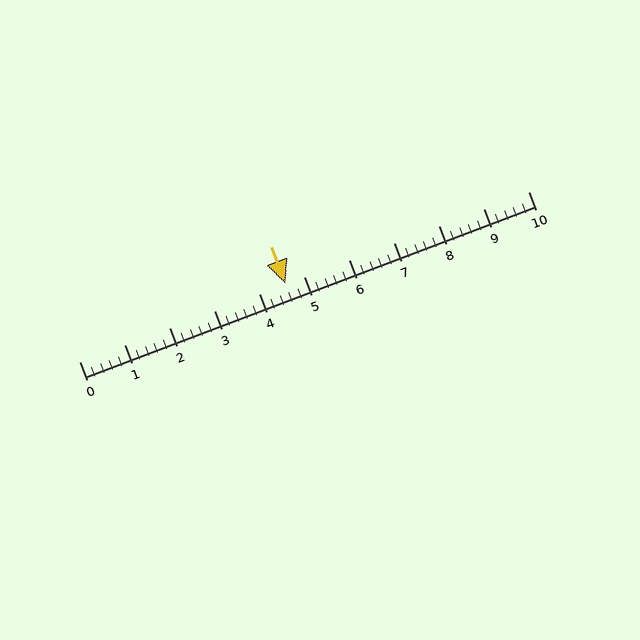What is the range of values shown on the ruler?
The ruler shows values from 0 to 10.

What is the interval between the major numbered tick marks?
The major tick marks are spaced 1 units apart.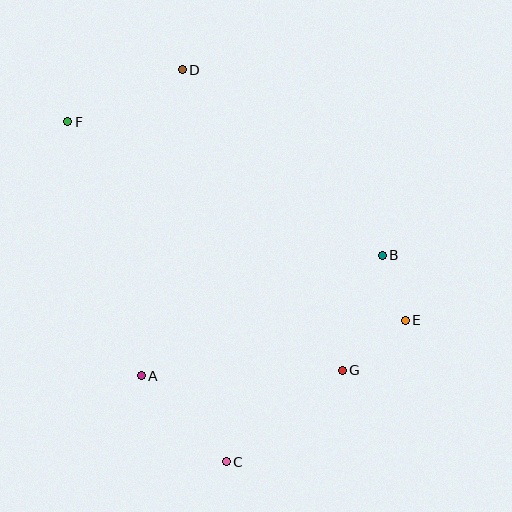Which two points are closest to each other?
Points B and E are closest to each other.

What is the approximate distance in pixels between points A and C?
The distance between A and C is approximately 121 pixels.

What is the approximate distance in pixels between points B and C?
The distance between B and C is approximately 259 pixels.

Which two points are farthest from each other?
Points C and D are farthest from each other.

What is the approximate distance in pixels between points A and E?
The distance between A and E is approximately 270 pixels.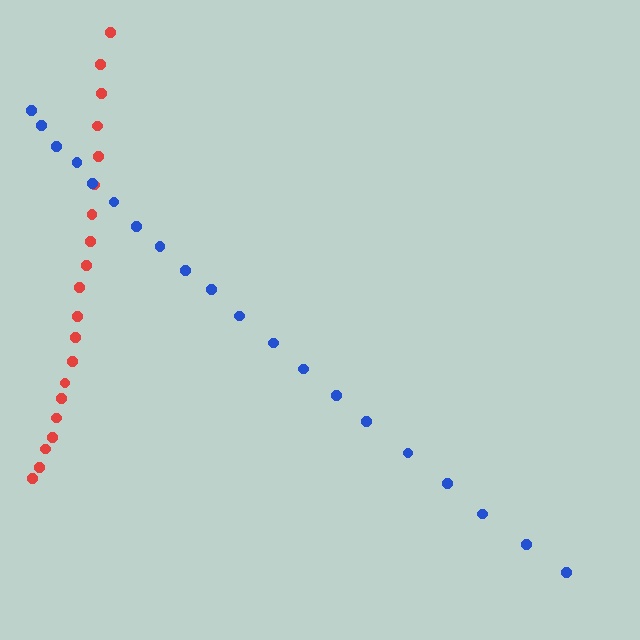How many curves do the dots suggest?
There are 2 distinct paths.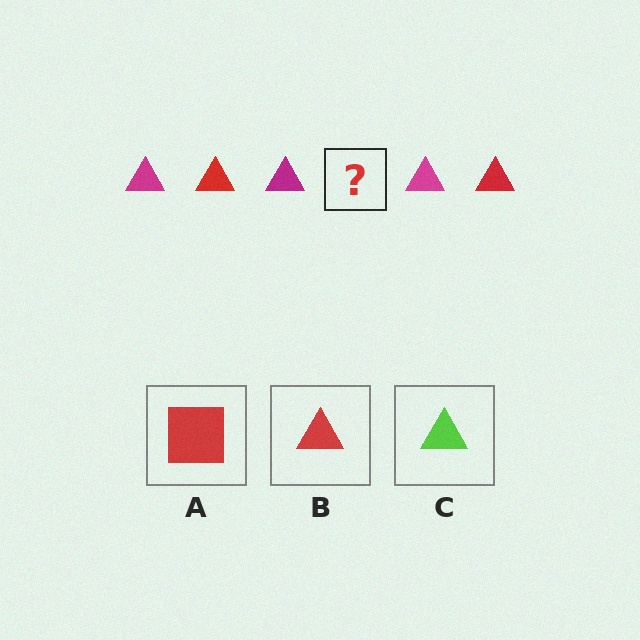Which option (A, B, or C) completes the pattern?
B.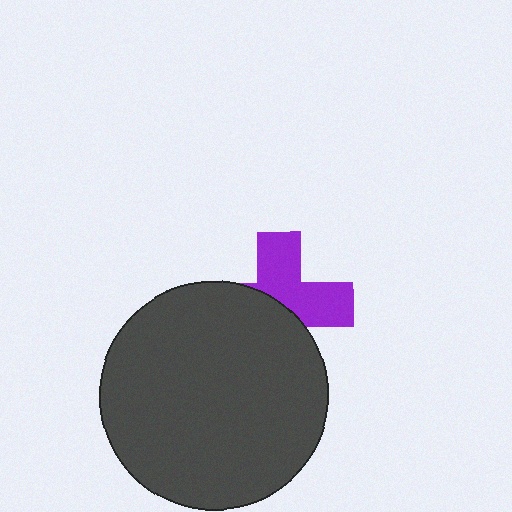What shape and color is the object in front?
The object in front is a dark gray circle.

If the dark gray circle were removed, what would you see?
You would see the complete purple cross.